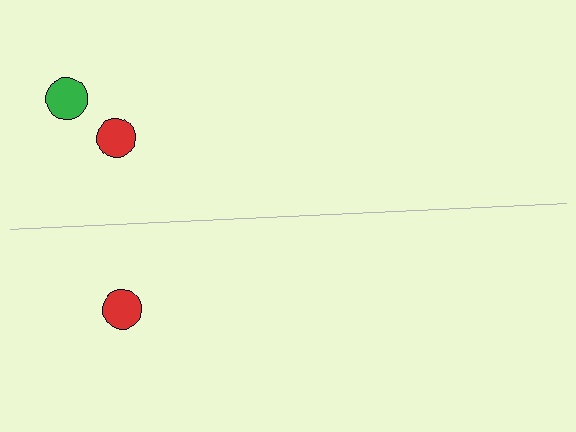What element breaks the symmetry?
A green circle is missing from the bottom side.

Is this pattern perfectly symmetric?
No, the pattern is not perfectly symmetric. A green circle is missing from the bottom side.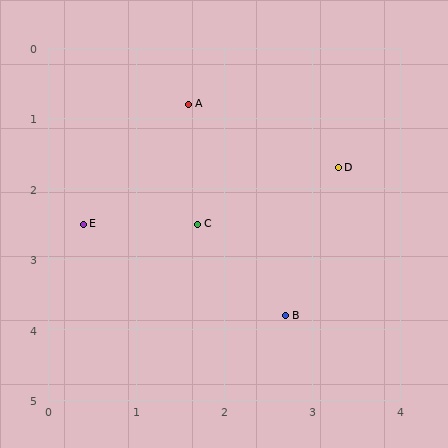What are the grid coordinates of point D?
Point D is at approximately (3.3, 1.7).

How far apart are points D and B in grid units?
Points D and B are about 2.2 grid units apart.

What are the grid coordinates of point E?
Point E is at approximately (0.4, 2.5).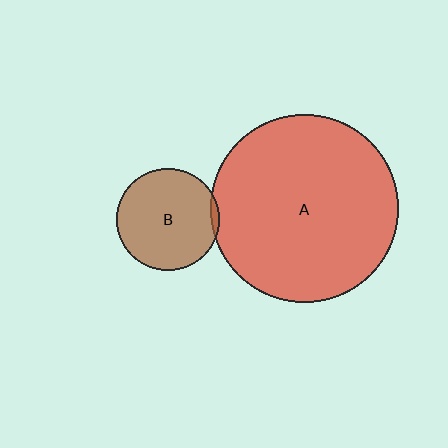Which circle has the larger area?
Circle A (red).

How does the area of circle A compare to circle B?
Approximately 3.4 times.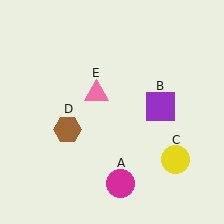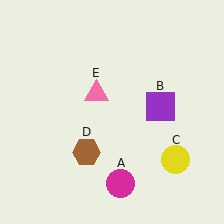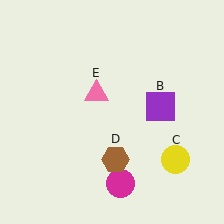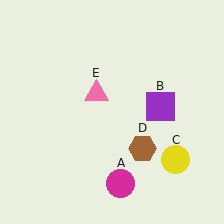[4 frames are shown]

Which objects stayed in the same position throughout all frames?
Magenta circle (object A) and purple square (object B) and yellow circle (object C) and pink triangle (object E) remained stationary.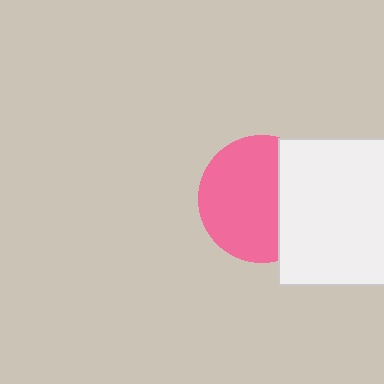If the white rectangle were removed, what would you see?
You would see the complete pink circle.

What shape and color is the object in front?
The object in front is a white rectangle.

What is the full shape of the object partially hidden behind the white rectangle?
The partially hidden object is a pink circle.